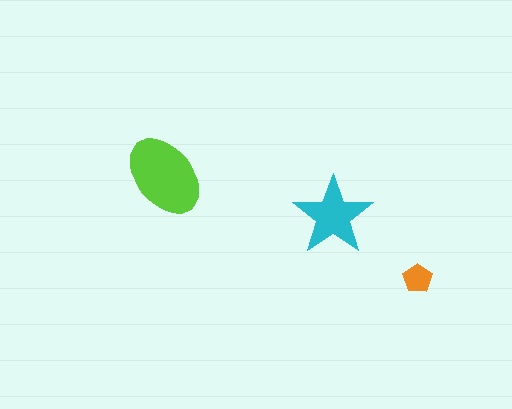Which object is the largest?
The lime ellipse.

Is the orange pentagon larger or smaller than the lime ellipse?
Smaller.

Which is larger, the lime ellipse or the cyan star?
The lime ellipse.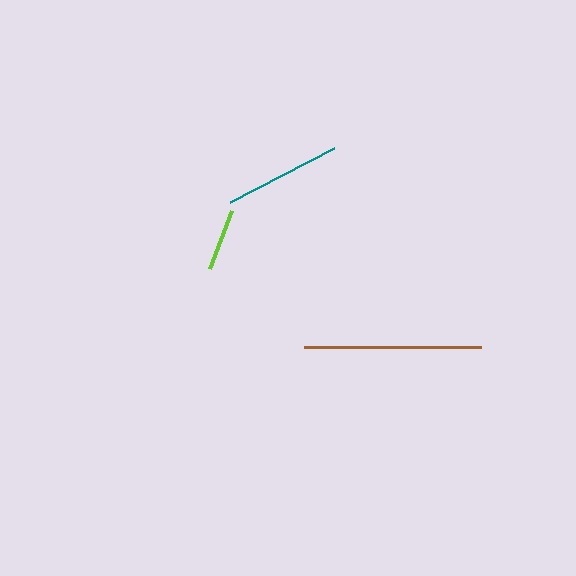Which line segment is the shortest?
The lime line is the shortest at approximately 62 pixels.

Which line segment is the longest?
The brown line is the longest at approximately 177 pixels.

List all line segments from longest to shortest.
From longest to shortest: brown, teal, lime.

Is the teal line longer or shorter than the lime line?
The teal line is longer than the lime line.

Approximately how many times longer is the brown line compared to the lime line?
The brown line is approximately 2.8 times the length of the lime line.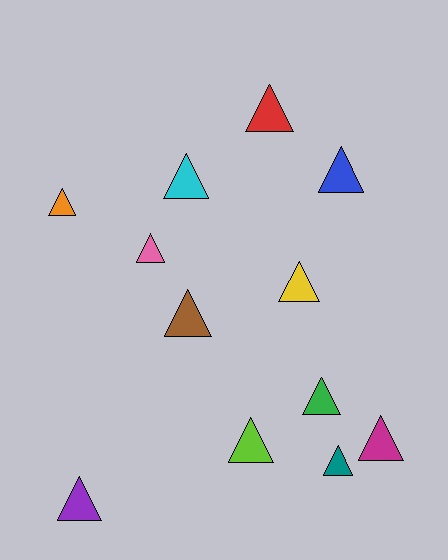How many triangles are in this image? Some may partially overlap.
There are 12 triangles.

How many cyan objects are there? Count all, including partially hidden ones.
There is 1 cyan object.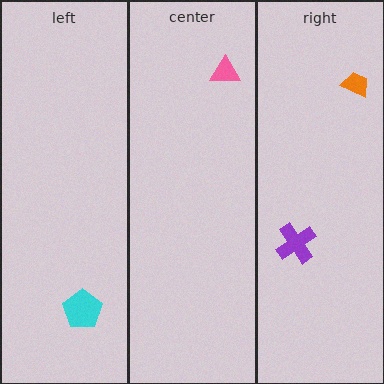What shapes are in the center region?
The pink triangle.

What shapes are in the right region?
The orange trapezoid, the purple cross.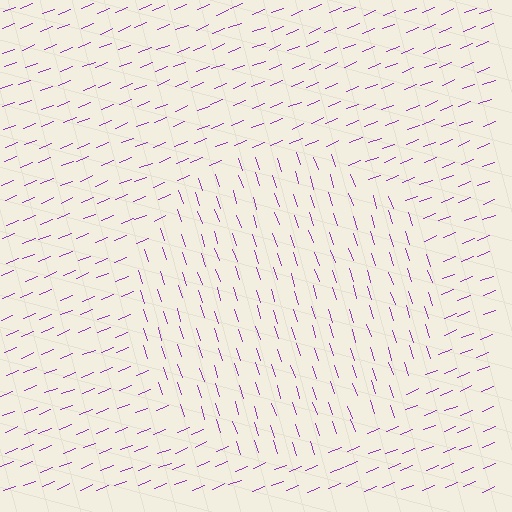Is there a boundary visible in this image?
Yes, there is a texture boundary formed by a change in line orientation.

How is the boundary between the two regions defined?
The boundary is defined purely by a change in line orientation (approximately 86 degrees difference). All lines are the same color and thickness.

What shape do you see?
I see a circle.